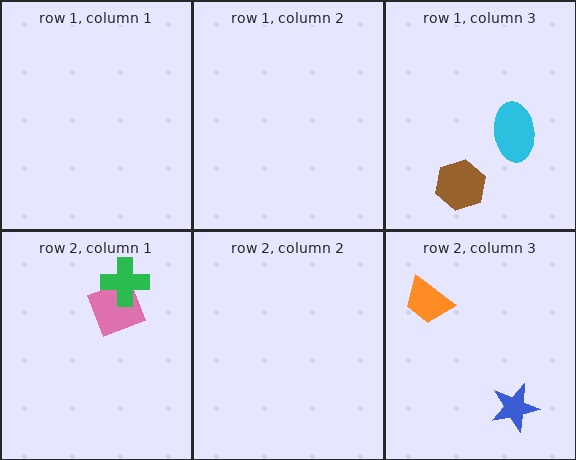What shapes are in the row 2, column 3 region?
The blue star, the orange trapezoid.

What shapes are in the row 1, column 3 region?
The cyan ellipse, the brown hexagon.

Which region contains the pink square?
The row 2, column 1 region.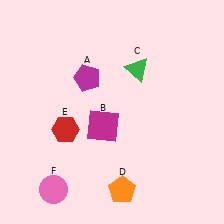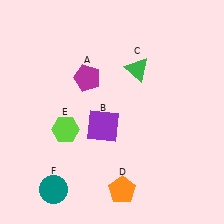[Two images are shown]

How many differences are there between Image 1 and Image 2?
There are 3 differences between the two images.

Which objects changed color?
B changed from magenta to purple. E changed from red to lime. F changed from pink to teal.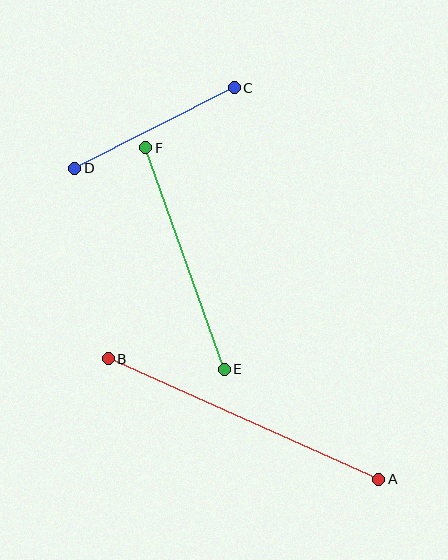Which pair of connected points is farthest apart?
Points A and B are farthest apart.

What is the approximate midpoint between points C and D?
The midpoint is at approximately (155, 128) pixels.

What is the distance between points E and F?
The distance is approximately 235 pixels.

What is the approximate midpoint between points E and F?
The midpoint is at approximately (185, 259) pixels.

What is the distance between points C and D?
The distance is approximately 179 pixels.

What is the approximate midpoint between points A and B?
The midpoint is at approximately (243, 419) pixels.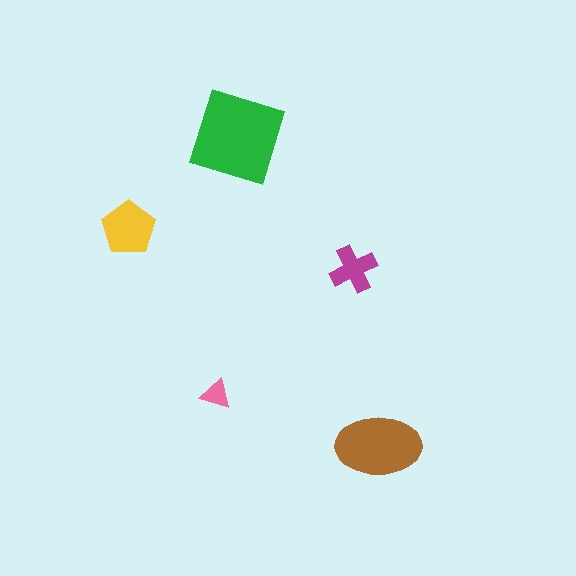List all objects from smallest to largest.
The pink triangle, the magenta cross, the yellow pentagon, the brown ellipse, the green square.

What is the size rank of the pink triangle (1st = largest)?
5th.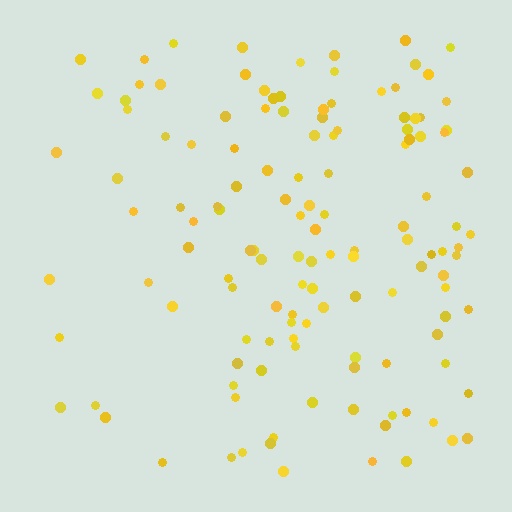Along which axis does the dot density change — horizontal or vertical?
Horizontal.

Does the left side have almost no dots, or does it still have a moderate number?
Still a moderate number, just noticeably fewer than the right.